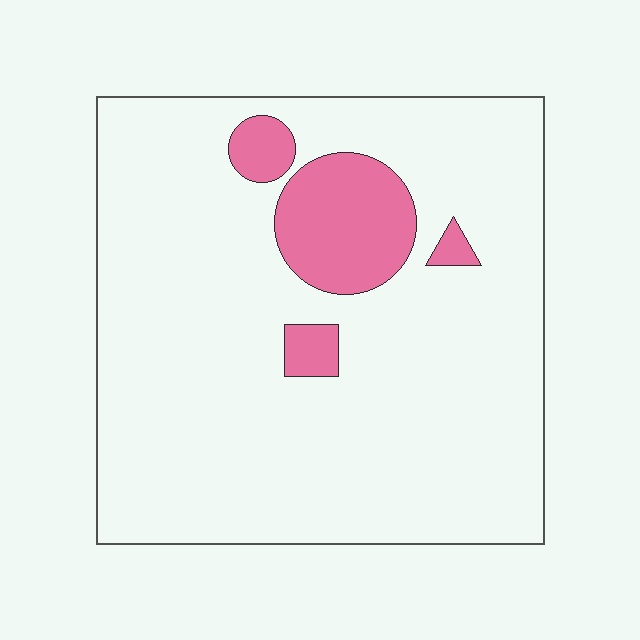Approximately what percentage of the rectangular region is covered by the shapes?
Approximately 10%.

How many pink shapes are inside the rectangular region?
4.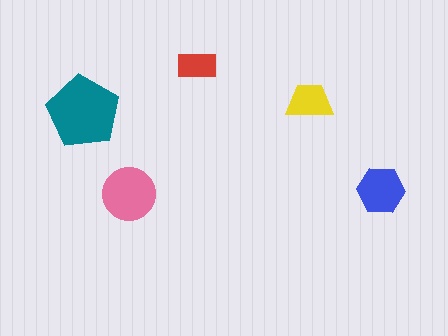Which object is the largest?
The teal pentagon.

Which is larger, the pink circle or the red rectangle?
The pink circle.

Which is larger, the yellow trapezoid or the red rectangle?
The yellow trapezoid.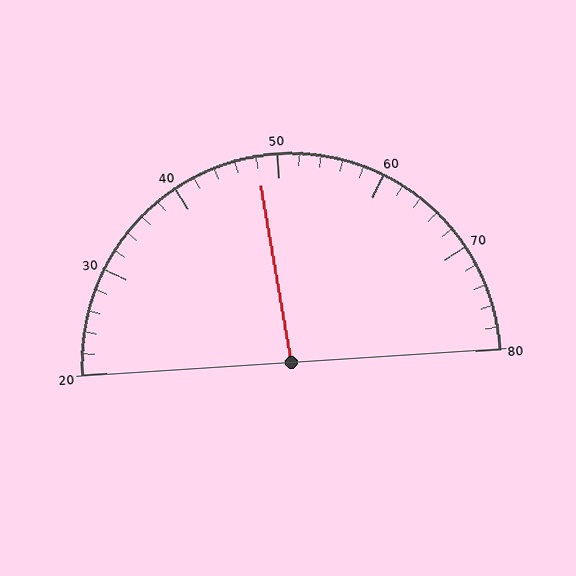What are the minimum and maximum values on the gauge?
The gauge ranges from 20 to 80.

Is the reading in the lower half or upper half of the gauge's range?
The reading is in the lower half of the range (20 to 80).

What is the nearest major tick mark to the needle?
The nearest major tick mark is 50.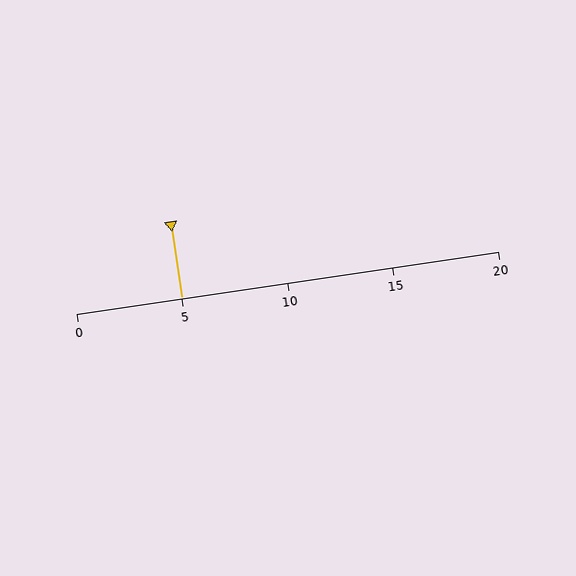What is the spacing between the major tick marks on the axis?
The major ticks are spaced 5 apart.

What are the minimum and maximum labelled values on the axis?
The axis runs from 0 to 20.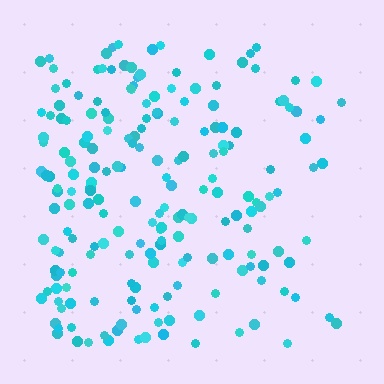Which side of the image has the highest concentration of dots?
The left.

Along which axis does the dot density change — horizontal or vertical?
Horizontal.